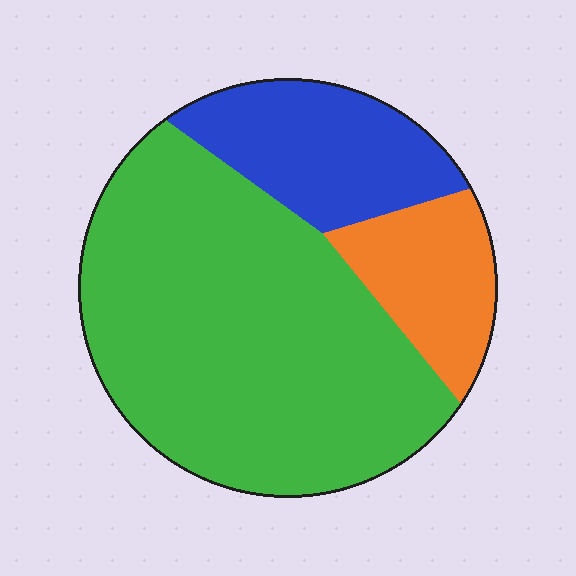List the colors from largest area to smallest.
From largest to smallest: green, blue, orange.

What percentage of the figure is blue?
Blue takes up between a sixth and a third of the figure.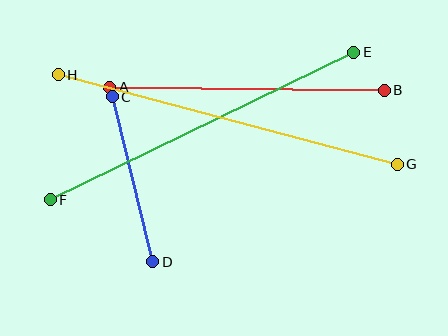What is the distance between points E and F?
The distance is approximately 337 pixels.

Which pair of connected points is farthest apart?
Points G and H are farthest apart.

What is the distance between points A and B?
The distance is approximately 275 pixels.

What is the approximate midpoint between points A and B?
The midpoint is at approximately (247, 89) pixels.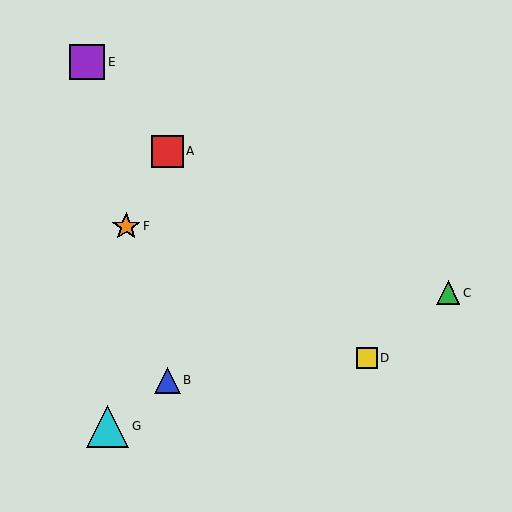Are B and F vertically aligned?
No, B is at x≈168 and F is at x≈126.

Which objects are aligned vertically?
Objects A, B are aligned vertically.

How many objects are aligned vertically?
2 objects (A, B) are aligned vertically.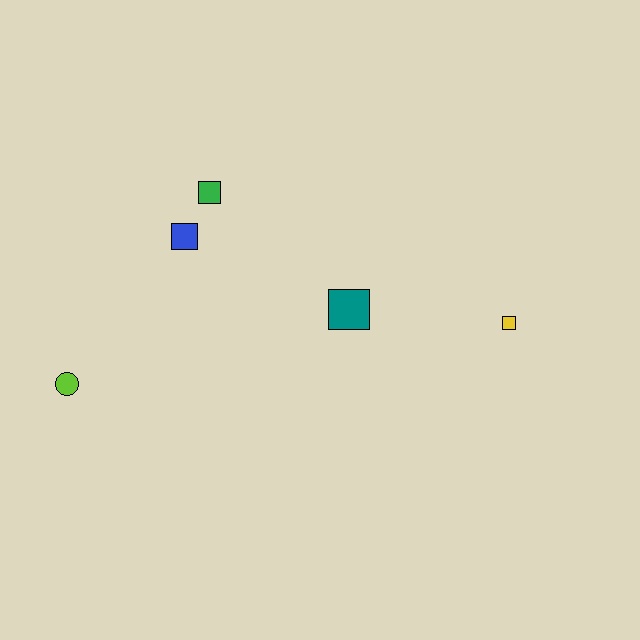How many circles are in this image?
There is 1 circle.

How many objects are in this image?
There are 5 objects.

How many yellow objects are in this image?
There is 1 yellow object.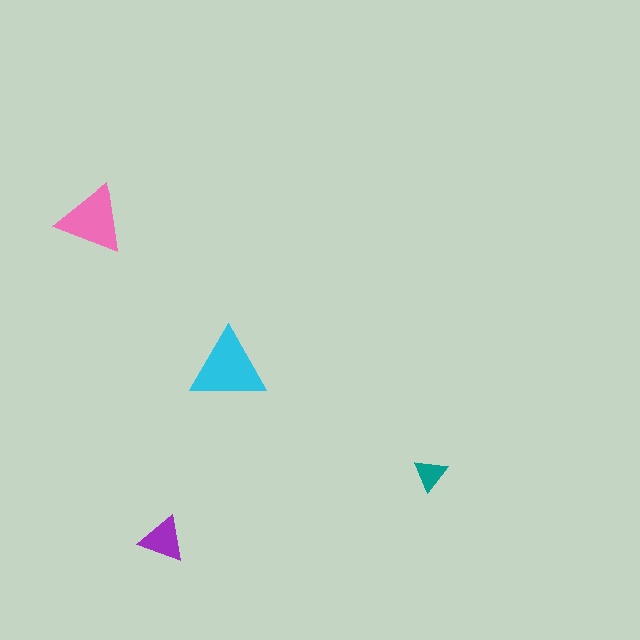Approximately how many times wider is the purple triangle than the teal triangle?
About 1.5 times wider.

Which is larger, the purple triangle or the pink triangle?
The pink one.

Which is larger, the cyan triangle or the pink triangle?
The cyan one.